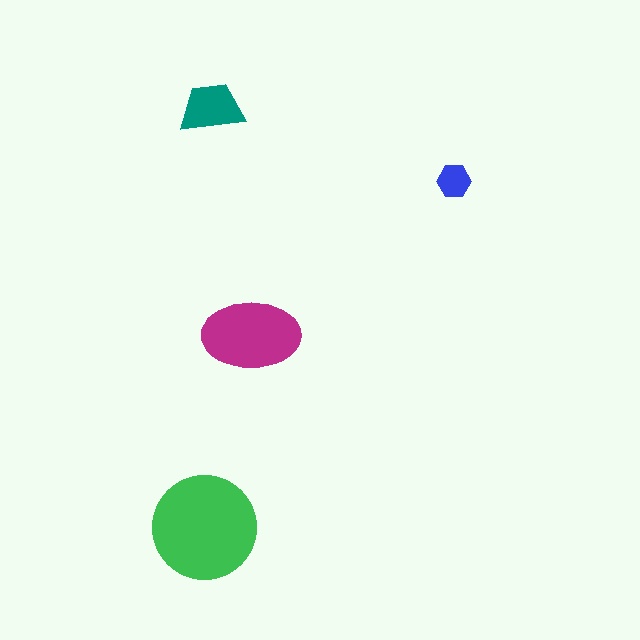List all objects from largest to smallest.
The green circle, the magenta ellipse, the teal trapezoid, the blue hexagon.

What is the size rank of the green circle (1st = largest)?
1st.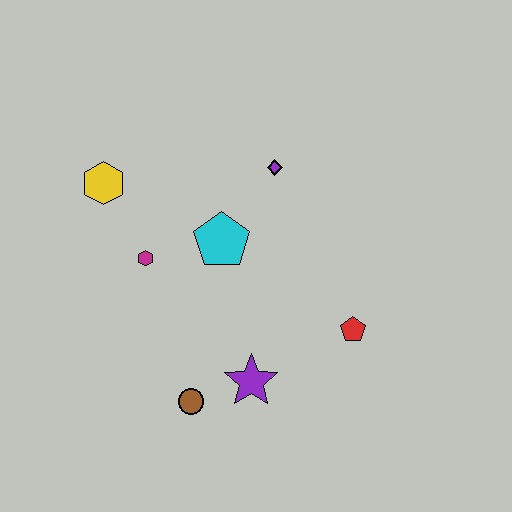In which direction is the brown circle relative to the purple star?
The brown circle is to the left of the purple star.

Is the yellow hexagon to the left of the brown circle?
Yes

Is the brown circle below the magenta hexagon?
Yes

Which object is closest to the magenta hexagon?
The cyan pentagon is closest to the magenta hexagon.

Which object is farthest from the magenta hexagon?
The red pentagon is farthest from the magenta hexagon.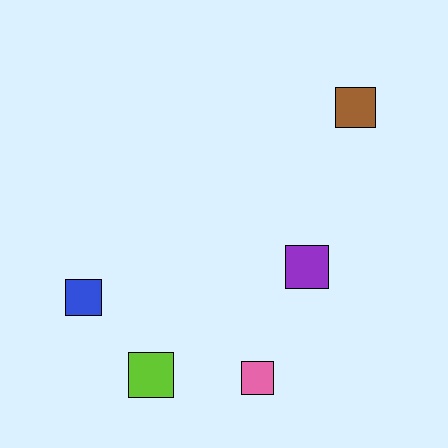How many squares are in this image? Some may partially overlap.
There are 5 squares.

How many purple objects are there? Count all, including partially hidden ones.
There is 1 purple object.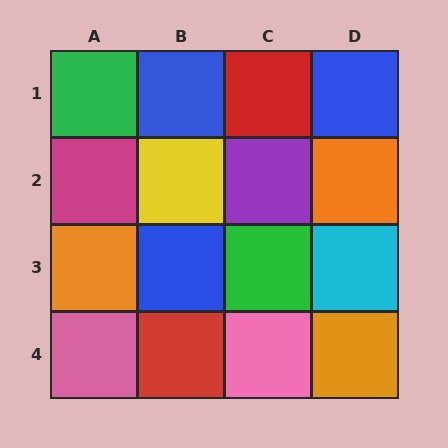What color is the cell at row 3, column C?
Green.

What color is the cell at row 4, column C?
Pink.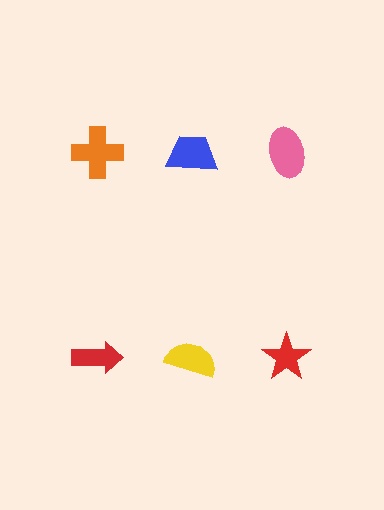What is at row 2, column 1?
A red arrow.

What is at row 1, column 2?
A blue trapezoid.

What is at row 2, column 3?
A red star.